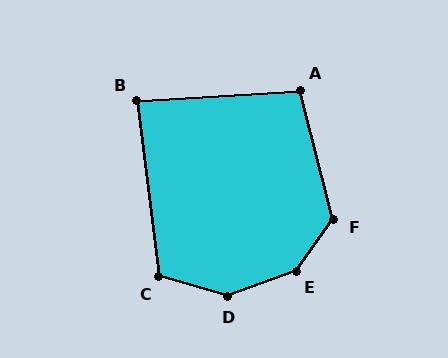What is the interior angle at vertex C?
Approximately 113 degrees (obtuse).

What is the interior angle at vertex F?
Approximately 130 degrees (obtuse).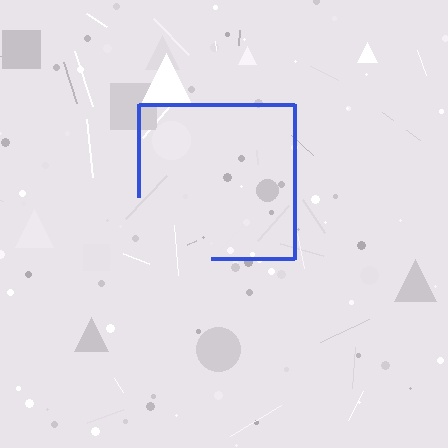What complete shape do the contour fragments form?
The contour fragments form a square.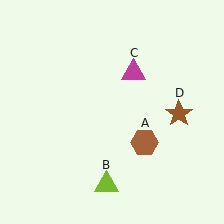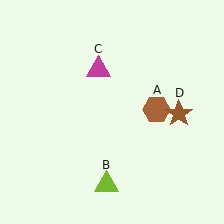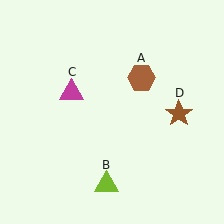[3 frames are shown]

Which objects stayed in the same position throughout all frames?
Lime triangle (object B) and brown star (object D) remained stationary.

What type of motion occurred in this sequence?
The brown hexagon (object A), magenta triangle (object C) rotated counterclockwise around the center of the scene.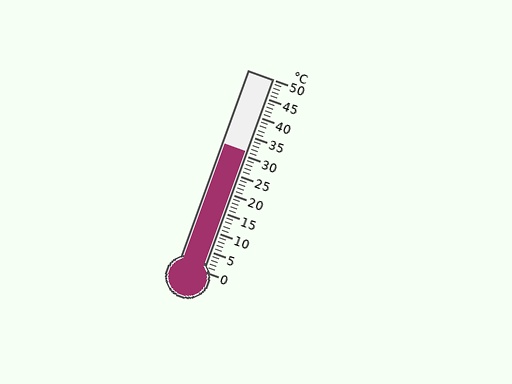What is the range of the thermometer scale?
The thermometer scale ranges from 0°C to 50°C.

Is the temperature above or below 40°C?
The temperature is below 40°C.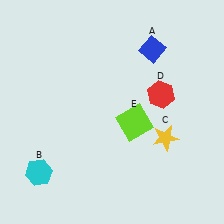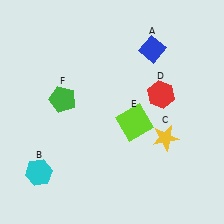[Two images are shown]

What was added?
A green pentagon (F) was added in Image 2.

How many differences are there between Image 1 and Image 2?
There is 1 difference between the two images.